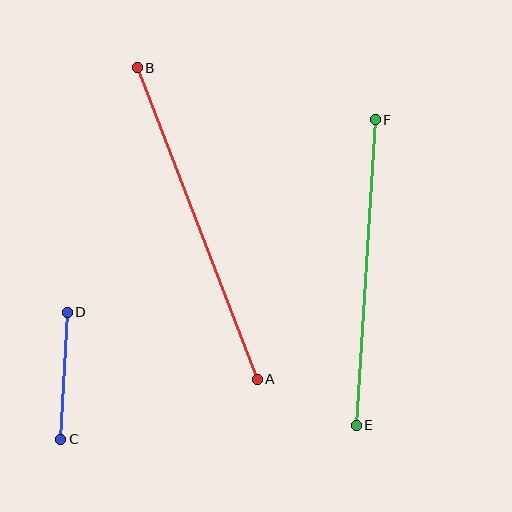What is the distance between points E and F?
The distance is approximately 306 pixels.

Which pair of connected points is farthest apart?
Points A and B are farthest apart.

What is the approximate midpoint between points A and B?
The midpoint is at approximately (197, 224) pixels.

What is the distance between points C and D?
The distance is approximately 127 pixels.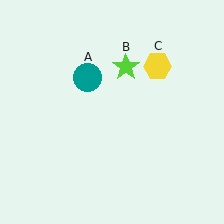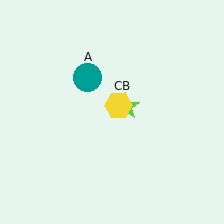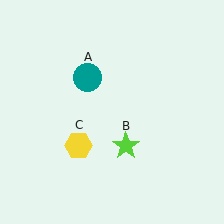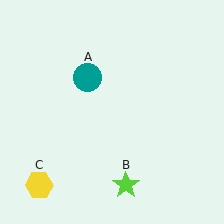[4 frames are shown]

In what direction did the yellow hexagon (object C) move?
The yellow hexagon (object C) moved down and to the left.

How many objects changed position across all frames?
2 objects changed position: lime star (object B), yellow hexagon (object C).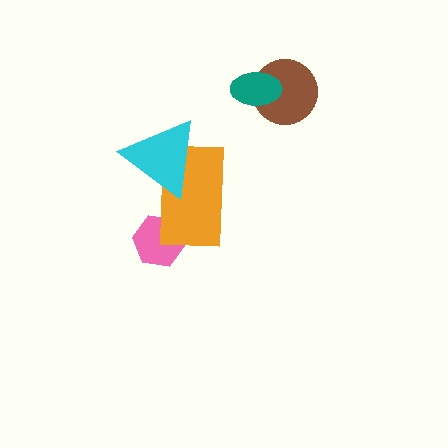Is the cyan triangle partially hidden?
No, no other shape covers it.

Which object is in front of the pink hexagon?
The orange rectangle is in front of the pink hexagon.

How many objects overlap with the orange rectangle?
2 objects overlap with the orange rectangle.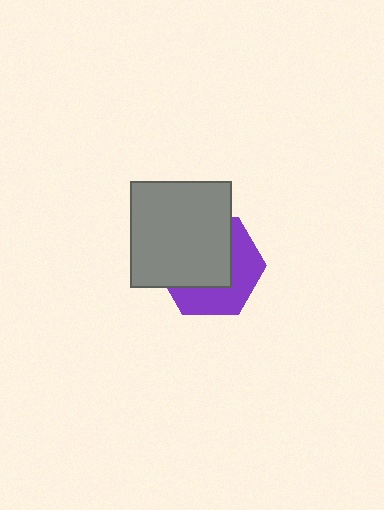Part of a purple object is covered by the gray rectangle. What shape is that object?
It is a hexagon.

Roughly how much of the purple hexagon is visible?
A small part of it is visible (roughly 44%).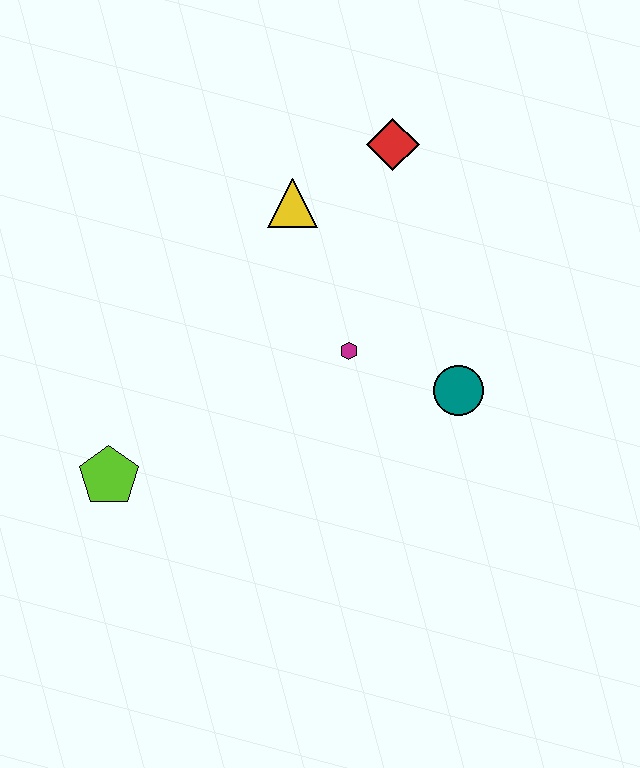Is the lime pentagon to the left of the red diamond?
Yes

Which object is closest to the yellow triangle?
The red diamond is closest to the yellow triangle.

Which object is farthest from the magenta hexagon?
The lime pentagon is farthest from the magenta hexagon.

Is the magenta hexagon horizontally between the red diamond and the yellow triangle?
Yes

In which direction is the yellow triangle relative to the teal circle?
The yellow triangle is above the teal circle.